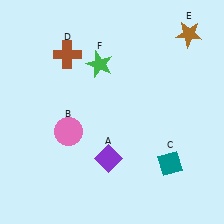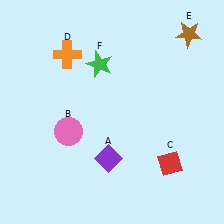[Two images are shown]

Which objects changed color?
C changed from teal to red. D changed from brown to orange.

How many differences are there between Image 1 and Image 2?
There are 2 differences between the two images.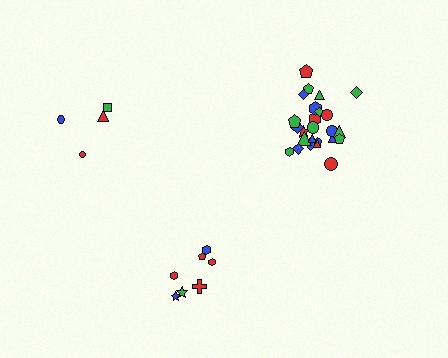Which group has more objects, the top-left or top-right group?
The top-right group.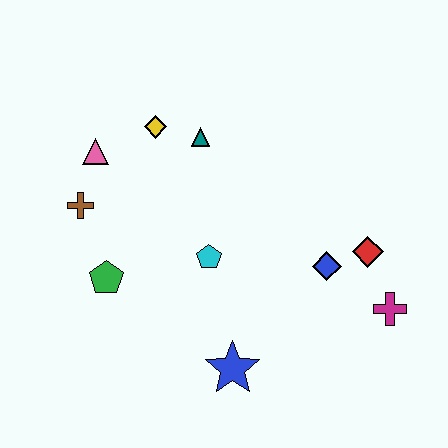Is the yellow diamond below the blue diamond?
No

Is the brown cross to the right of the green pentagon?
No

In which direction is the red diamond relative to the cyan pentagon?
The red diamond is to the right of the cyan pentagon.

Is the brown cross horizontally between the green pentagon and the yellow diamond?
No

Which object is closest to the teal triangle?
The yellow diamond is closest to the teal triangle.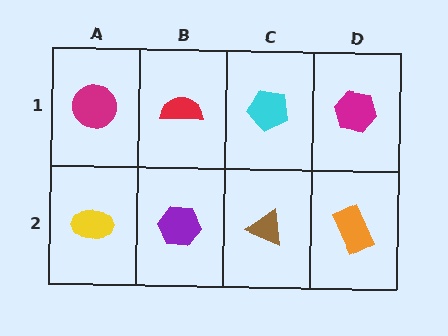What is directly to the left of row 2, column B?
A yellow ellipse.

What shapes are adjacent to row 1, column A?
A yellow ellipse (row 2, column A), a red semicircle (row 1, column B).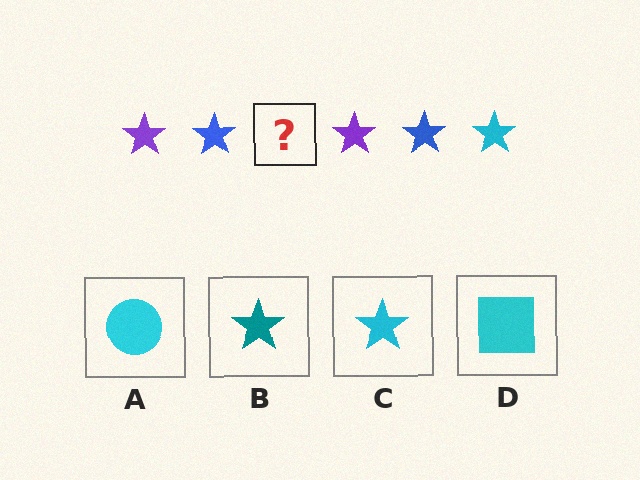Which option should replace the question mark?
Option C.